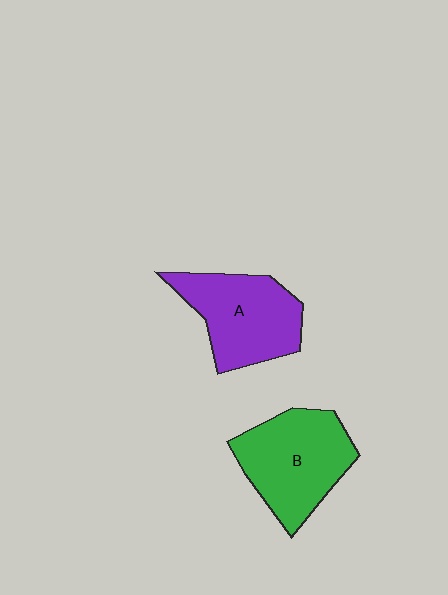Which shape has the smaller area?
Shape A (purple).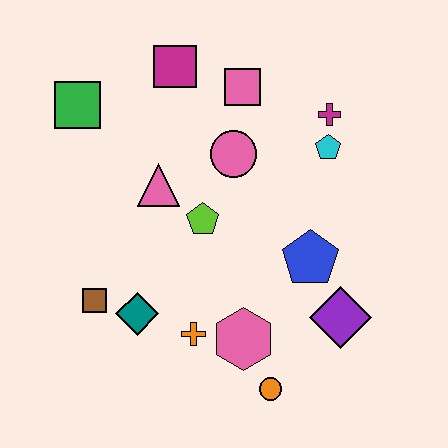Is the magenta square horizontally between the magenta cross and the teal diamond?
Yes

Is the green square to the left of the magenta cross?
Yes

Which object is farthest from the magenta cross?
The brown square is farthest from the magenta cross.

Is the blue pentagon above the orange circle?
Yes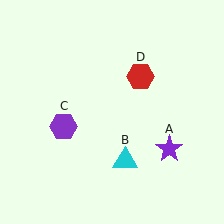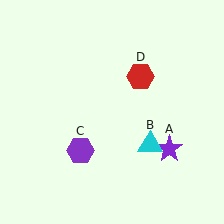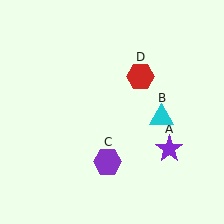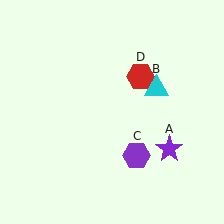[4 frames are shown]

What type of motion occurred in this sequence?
The cyan triangle (object B), purple hexagon (object C) rotated counterclockwise around the center of the scene.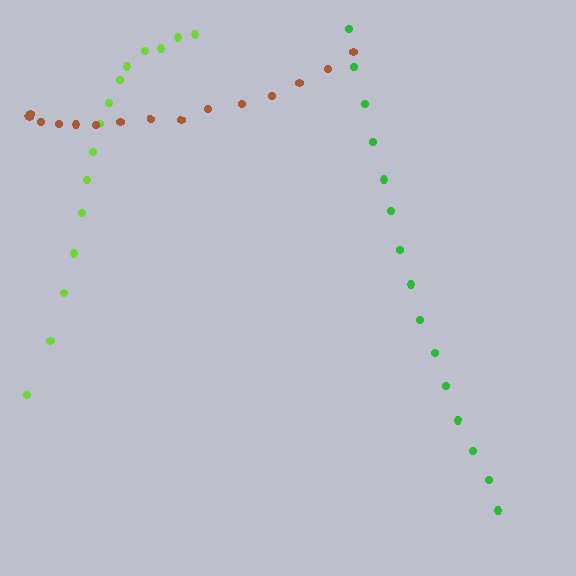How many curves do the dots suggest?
There are 3 distinct paths.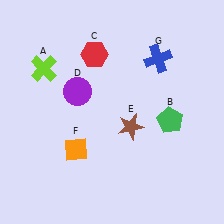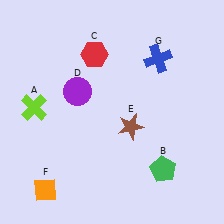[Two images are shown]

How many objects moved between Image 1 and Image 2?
3 objects moved between the two images.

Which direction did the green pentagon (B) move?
The green pentagon (B) moved down.